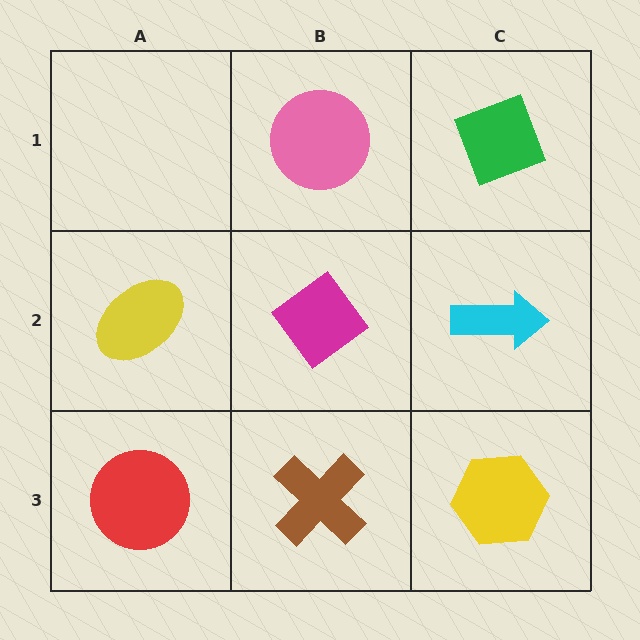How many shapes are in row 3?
3 shapes.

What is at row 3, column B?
A brown cross.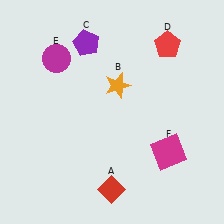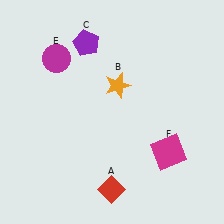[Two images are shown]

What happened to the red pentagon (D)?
The red pentagon (D) was removed in Image 2. It was in the top-right area of Image 1.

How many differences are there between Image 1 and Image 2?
There is 1 difference between the two images.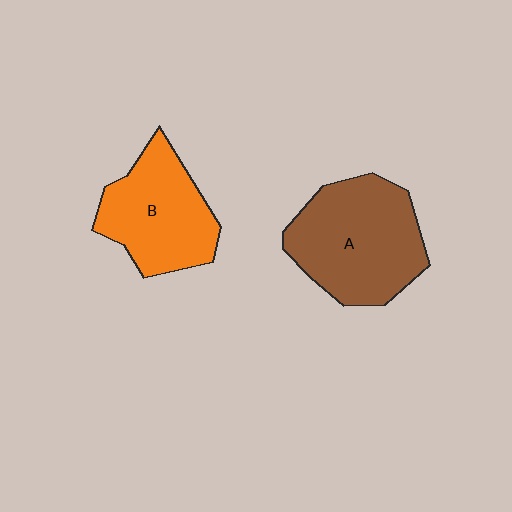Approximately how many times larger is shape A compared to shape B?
Approximately 1.3 times.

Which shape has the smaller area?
Shape B (orange).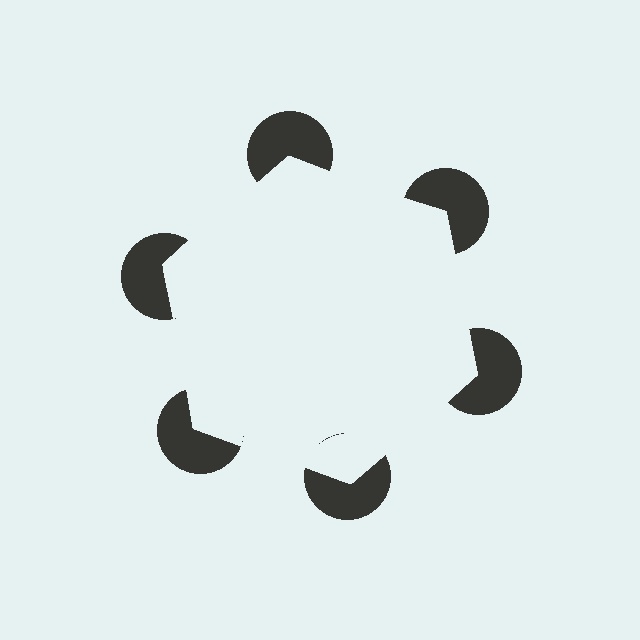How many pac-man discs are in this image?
There are 6 — one at each vertex of the illusory hexagon.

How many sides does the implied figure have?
6 sides.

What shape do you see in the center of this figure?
An illusory hexagon — its edges are inferred from the aligned wedge cuts in the pac-man discs, not physically drawn.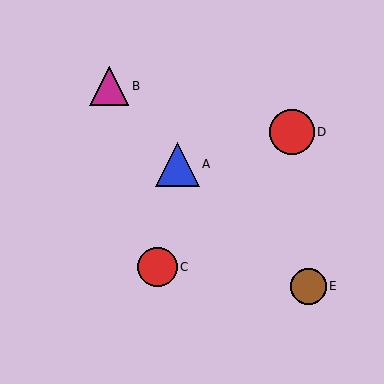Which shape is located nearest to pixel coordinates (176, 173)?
The blue triangle (labeled A) at (177, 164) is nearest to that location.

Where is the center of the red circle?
The center of the red circle is at (158, 267).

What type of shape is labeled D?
Shape D is a red circle.